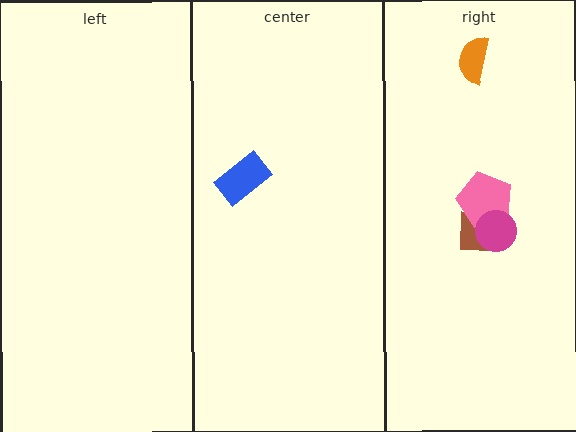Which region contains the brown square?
The right region.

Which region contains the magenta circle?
The right region.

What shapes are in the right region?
The orange semicircle, the brown square, the pink pentagon, the magenta circle.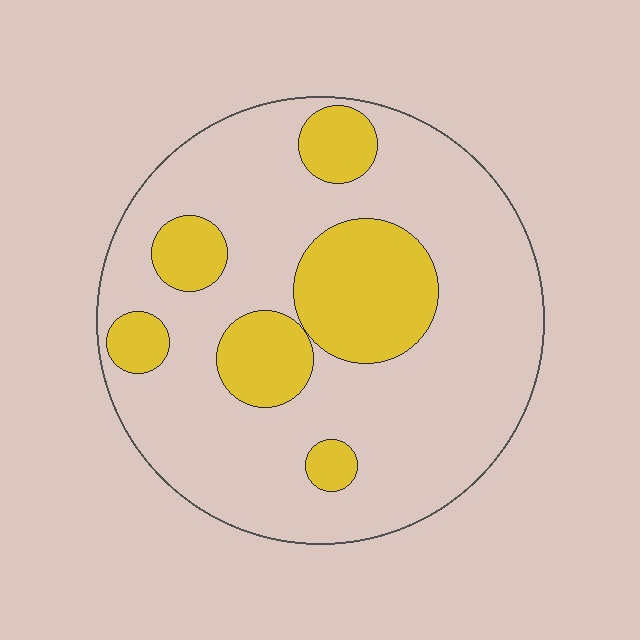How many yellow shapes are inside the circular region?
6.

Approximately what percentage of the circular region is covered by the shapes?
Approximately 25%.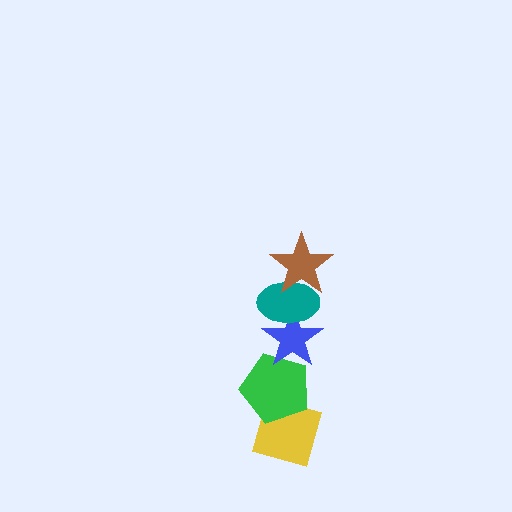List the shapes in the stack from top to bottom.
From top to bottom: the brown star, the teal ellipse, the blue star, the green pentagon, the yellow diamond.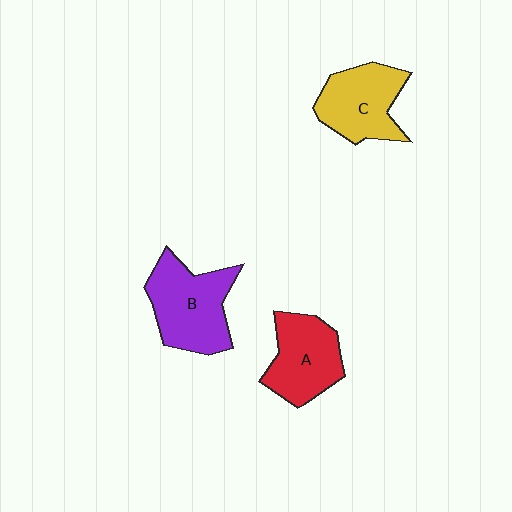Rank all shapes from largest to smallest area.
From largest to smallest: B (purple), C (yellow), A (red).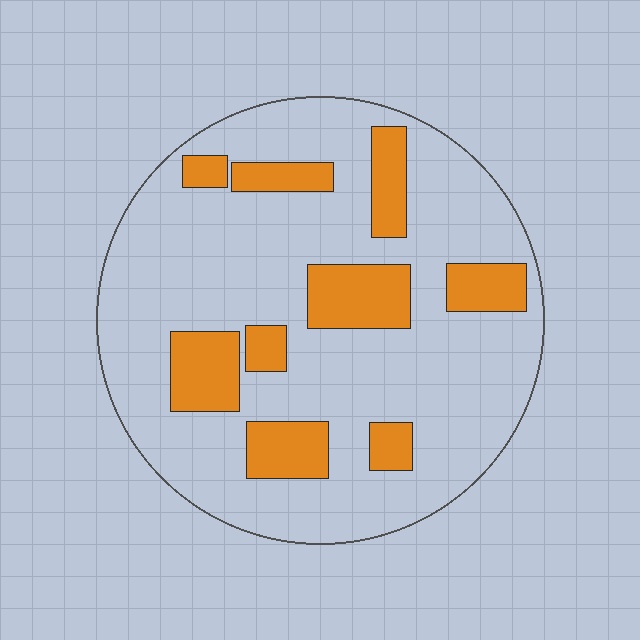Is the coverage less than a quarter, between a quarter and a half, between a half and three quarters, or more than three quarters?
Less than a quarter.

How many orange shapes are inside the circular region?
9.